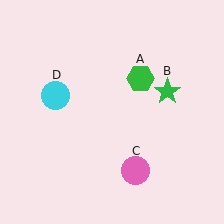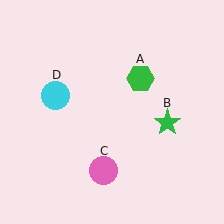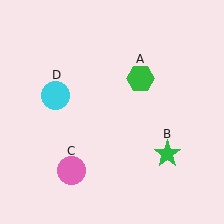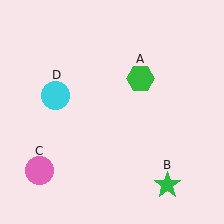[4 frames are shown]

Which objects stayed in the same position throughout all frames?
Green hexagon (object A) and cyan circle (object D) remained stationary.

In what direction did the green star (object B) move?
The green star (object B) moved down.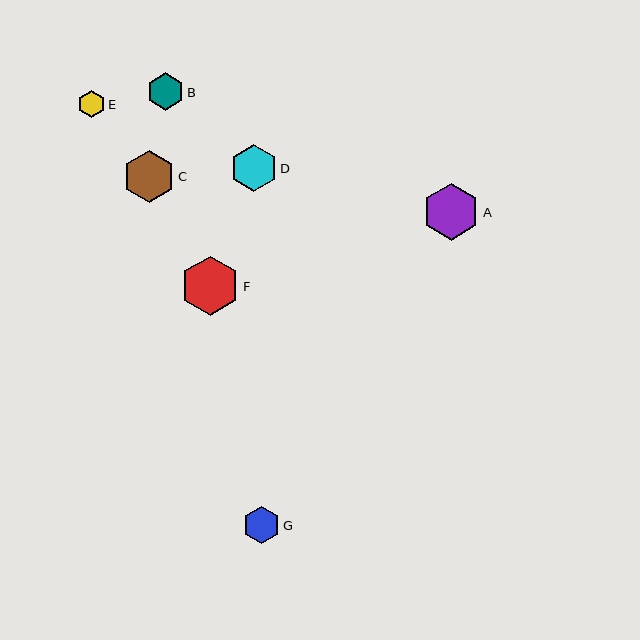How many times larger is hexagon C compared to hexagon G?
Hexagon C is approximately 1.4 times the size of hexagon G.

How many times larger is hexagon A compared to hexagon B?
Hexagon A is approximately 1.5 times the size of hexagon B.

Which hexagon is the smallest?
Hexagon E is the smallest with a size of approximately 27 pixels.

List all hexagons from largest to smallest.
From largest to smallest: F, A, C, D, B, G, E.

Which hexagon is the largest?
Hexagon F is the largest with a size of approximately 59 pixels.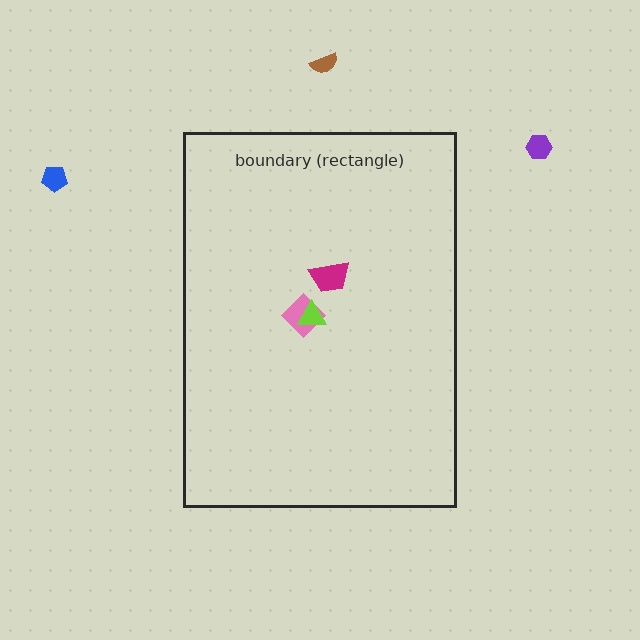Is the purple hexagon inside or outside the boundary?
Outside.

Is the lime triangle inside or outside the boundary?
Inside.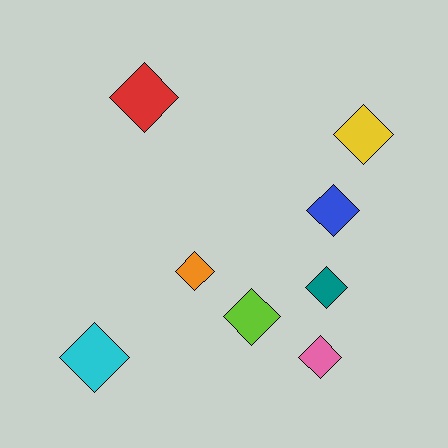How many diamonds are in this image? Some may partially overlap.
There are 8 diamonds.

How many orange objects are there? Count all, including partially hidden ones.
There is 1 orange object.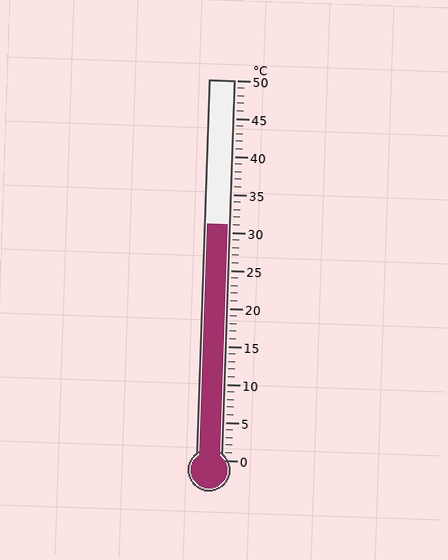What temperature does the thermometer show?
The thermometer shows approximately 31°C.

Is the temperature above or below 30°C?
The temperature is above 30°C.